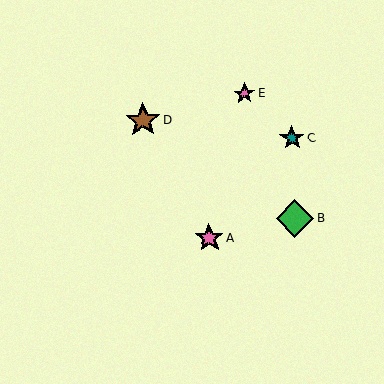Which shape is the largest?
The green diamond (labeled B) is the largest.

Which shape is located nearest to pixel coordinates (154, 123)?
The brown star (labeled D) at (143, 120) is nearest to that location.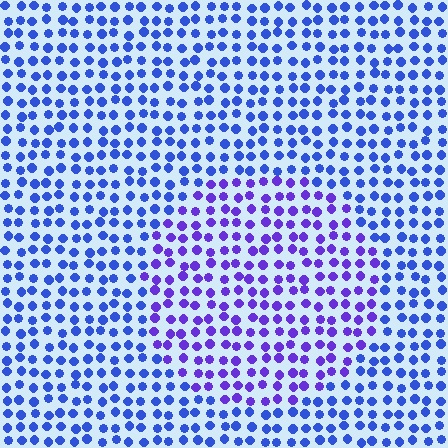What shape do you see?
I see a circle.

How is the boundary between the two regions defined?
The boundary is defined purely by a slight shift in hue (about 32 degrees). Spacing, size, and orientation are identical on both sides.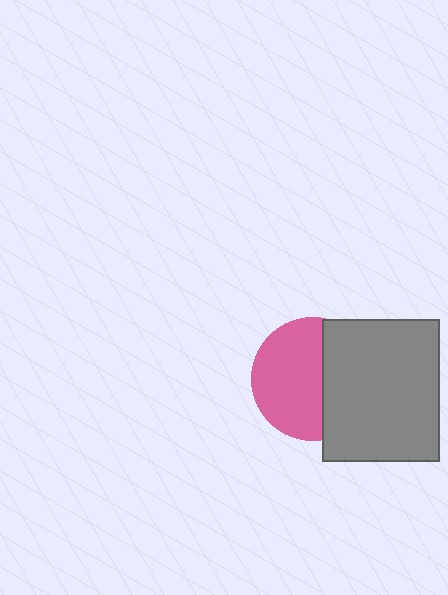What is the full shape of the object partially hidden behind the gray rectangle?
The partially hidden object is a pink circle.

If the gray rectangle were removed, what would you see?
You would see the complete pink circle.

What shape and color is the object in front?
The object in front is a gray rectangle.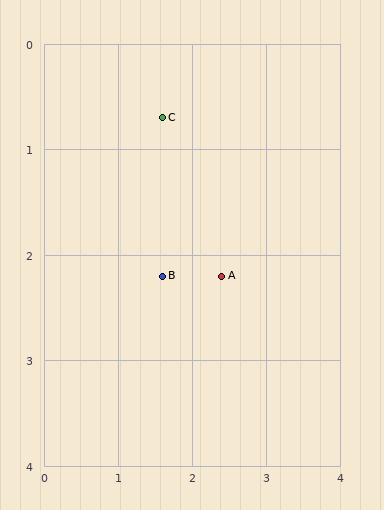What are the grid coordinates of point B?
Point B is at approximately (1.6, 2.2).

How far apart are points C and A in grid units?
Points C and A are about 1.7 grid units apart.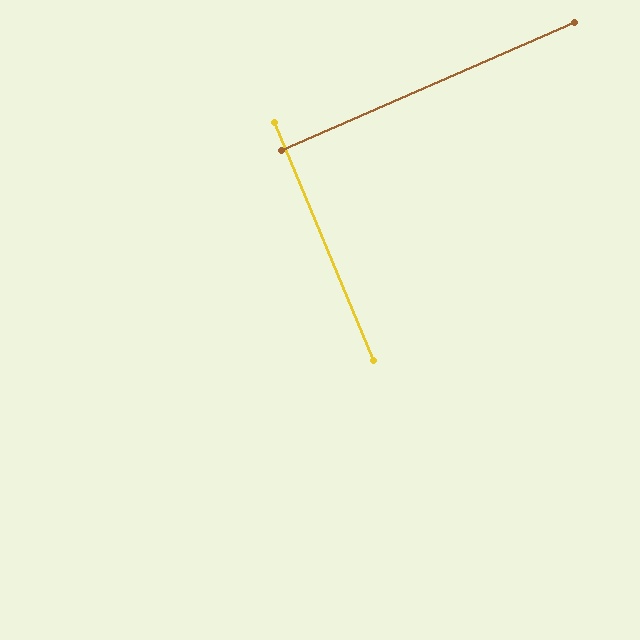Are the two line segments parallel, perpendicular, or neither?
Perpendicular — they meet at approximately 89°.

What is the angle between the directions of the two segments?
Approximately 89 degrees.